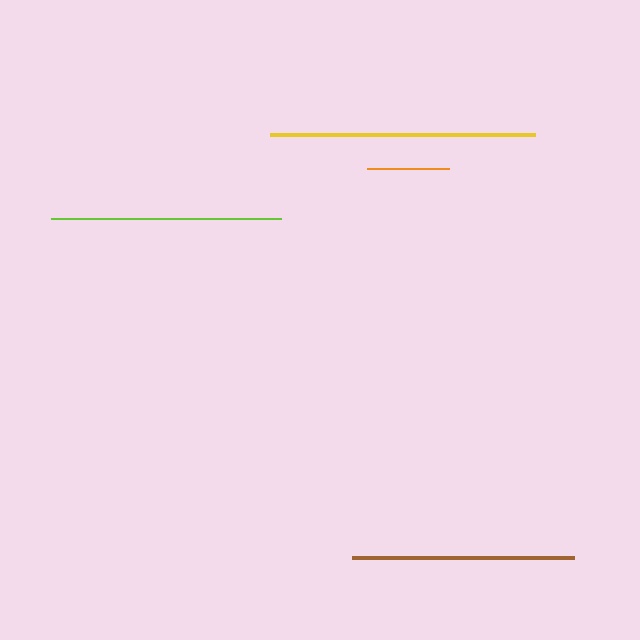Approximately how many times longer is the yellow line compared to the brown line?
The yellow line is approximately 1.2 times the length of the brown line.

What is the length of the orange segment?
The orange segment is approximately 82 pixels long.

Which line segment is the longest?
The yellow line is the longest at approximately 265 pixels.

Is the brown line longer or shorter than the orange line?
The brown line is longer than the orange line.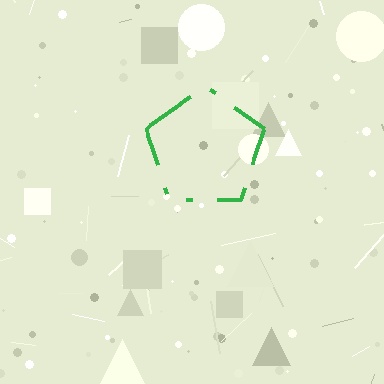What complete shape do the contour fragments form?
The contour fragments form a pentagon.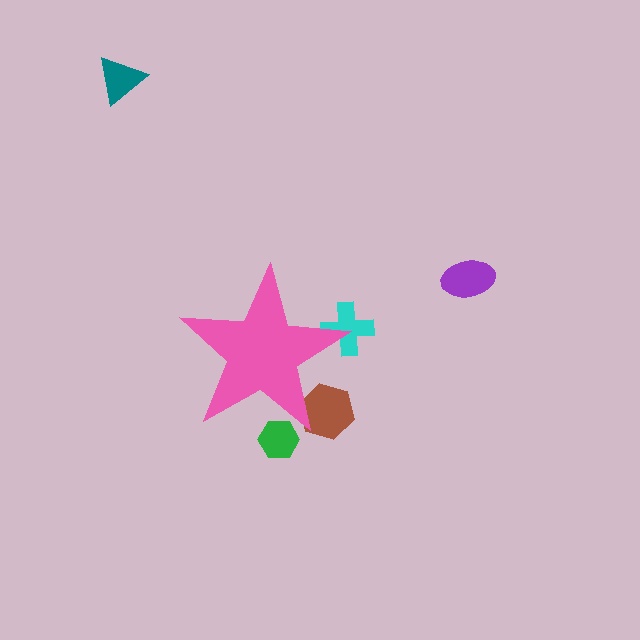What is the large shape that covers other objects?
A pink star.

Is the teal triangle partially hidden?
No, the teal triangle is fully visible.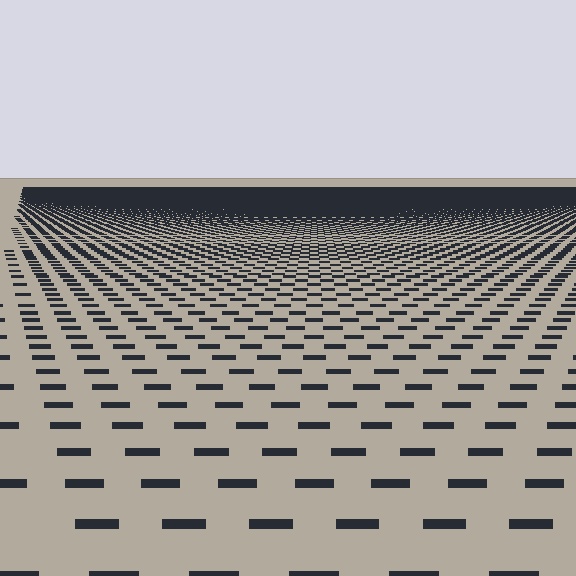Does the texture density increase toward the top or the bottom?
Density increases toward the top.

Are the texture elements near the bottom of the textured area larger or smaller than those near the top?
Larger. Near the bottom, elements are closer to the viewer and appear at a bigger on-screen size.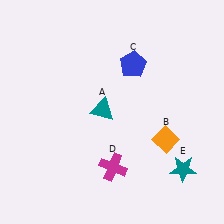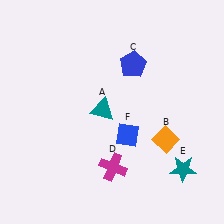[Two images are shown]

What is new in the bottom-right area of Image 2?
A blue diamond (F) was added in the bottom-right area of Image 2.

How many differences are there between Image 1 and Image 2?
There is 1 difference between the two images.